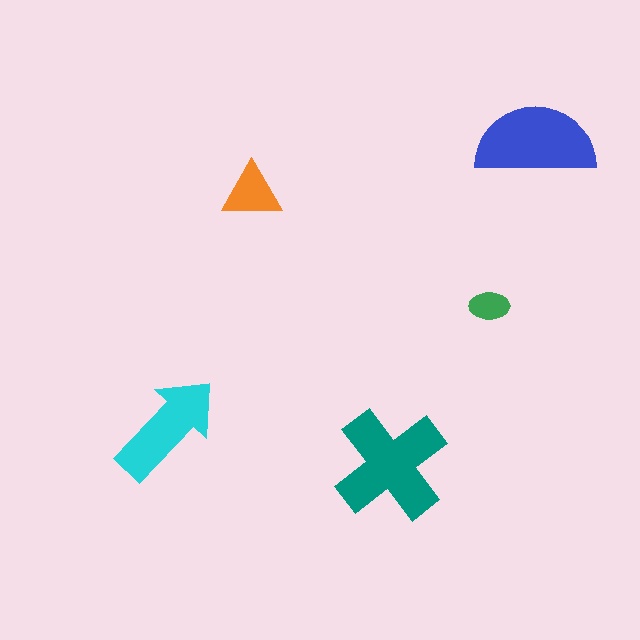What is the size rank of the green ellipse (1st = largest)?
5th.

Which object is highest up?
The blue semicircle is topmost.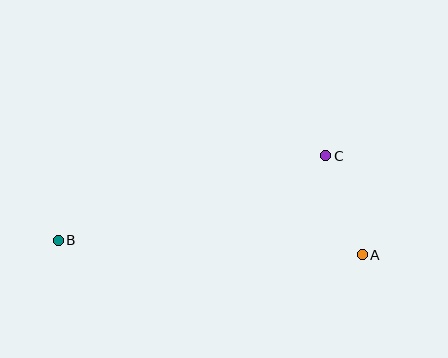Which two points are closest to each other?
Points A and C are closest to each other.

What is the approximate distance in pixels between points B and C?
The distance between B and C is approximately 281 pixels.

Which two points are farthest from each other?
Points A and B are farthest from each other.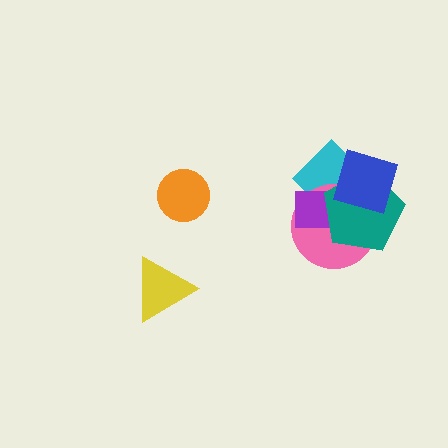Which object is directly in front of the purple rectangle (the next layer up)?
The teal pentagon is directly in front of the purple rectangle.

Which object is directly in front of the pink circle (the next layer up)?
The purple rectangle is directly in front of the pink circle.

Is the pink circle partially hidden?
Yes, it is partially covered by another shape.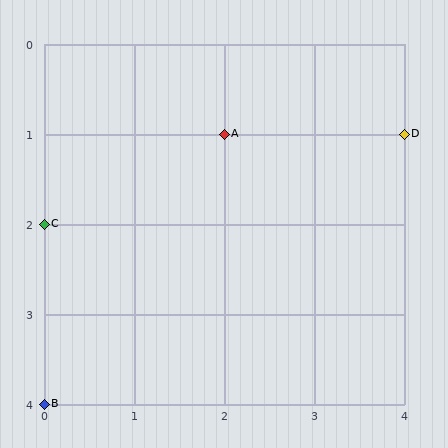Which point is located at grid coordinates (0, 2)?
Point C is at (0, 2).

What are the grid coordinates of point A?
Point A is at grid coordinates (2, 1).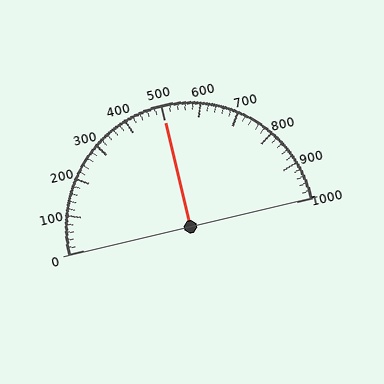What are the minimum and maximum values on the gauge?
The gauge ranges from 0 to 1000.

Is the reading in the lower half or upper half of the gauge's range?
The reading is in the upper half of the range (0 to 1000).